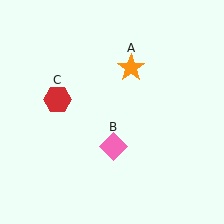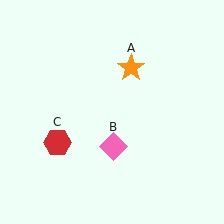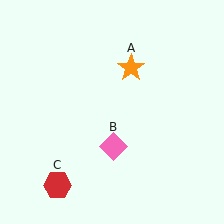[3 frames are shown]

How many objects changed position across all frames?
1 object changed position: red hexagon (object C).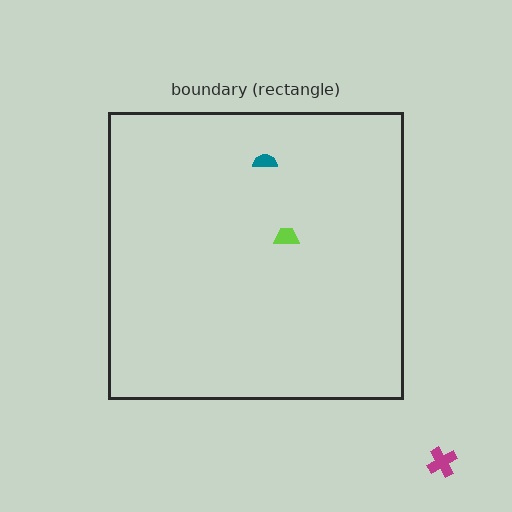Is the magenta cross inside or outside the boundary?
Outside.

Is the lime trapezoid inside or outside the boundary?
Inside.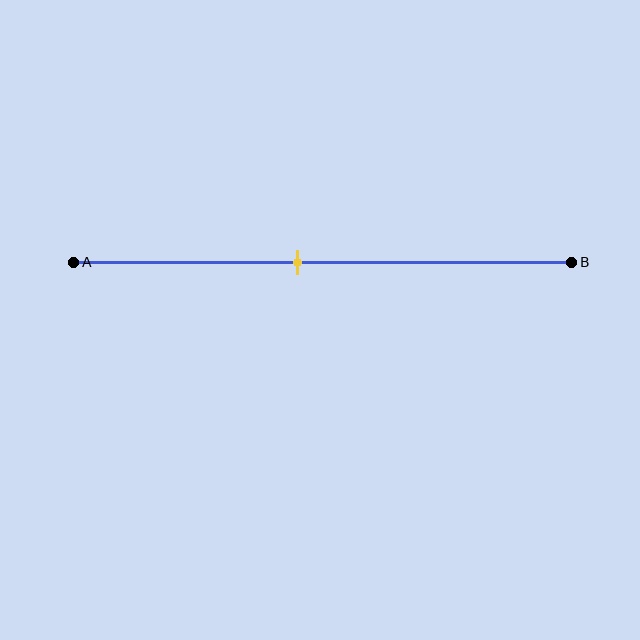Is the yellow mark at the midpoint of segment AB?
No, the mark is at about 45% from A, not at the 50% midpoint.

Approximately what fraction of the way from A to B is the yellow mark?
The yellow mark is approximately 45% of the way from A to B.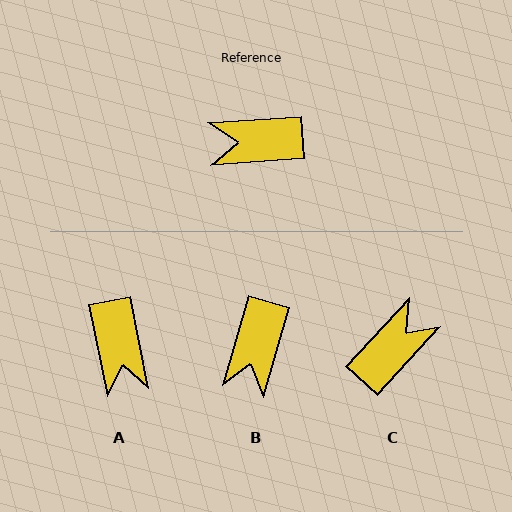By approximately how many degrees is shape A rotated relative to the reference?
Approximately 97 degrees counter-clockwise.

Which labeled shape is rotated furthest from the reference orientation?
C, about 137 degrees away.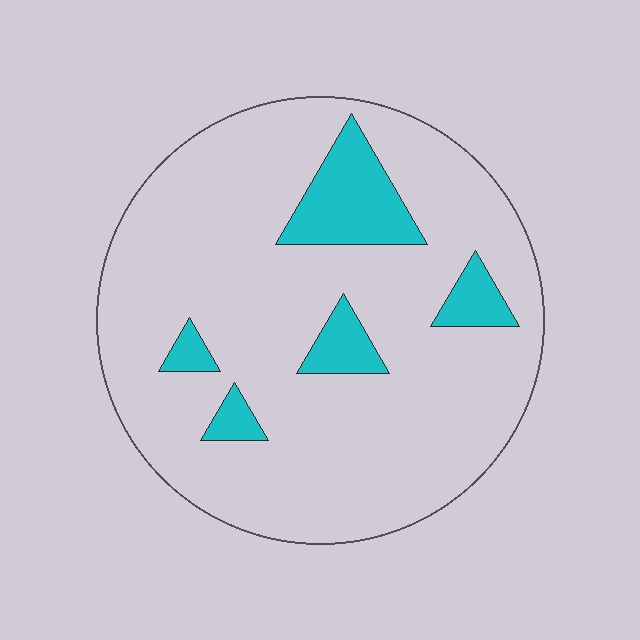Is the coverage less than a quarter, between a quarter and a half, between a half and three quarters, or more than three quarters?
Less than a quarter.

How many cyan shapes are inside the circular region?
5.